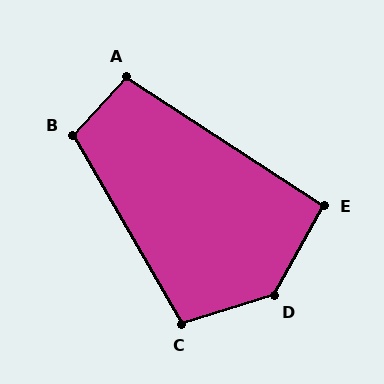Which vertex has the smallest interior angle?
E, at approximately 95 degrees.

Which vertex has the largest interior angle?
D, at approximately 136 degrees.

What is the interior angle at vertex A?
Approximately 100 degrees (obtuse).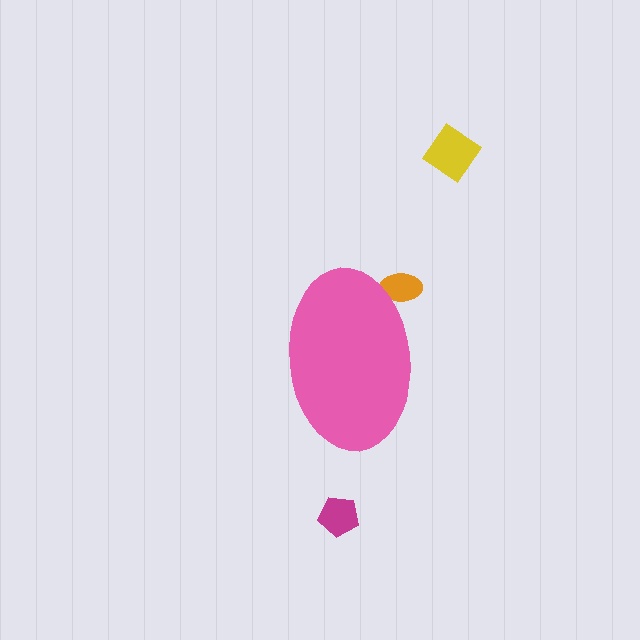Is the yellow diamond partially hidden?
No, the yellow diamond is fully visible.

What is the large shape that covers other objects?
A pink ellipse.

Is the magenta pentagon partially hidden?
No, the magenta pentagon is fully visible.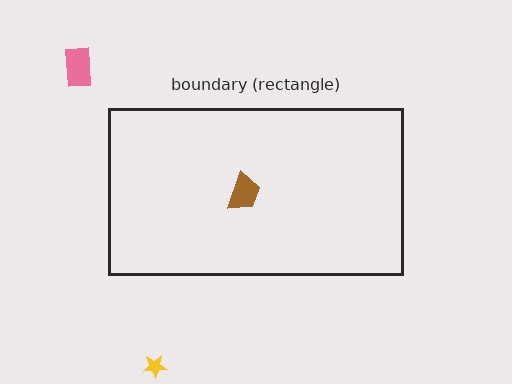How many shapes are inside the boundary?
1 inside, 2 outside.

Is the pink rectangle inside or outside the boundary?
Outside.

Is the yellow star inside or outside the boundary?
Outside.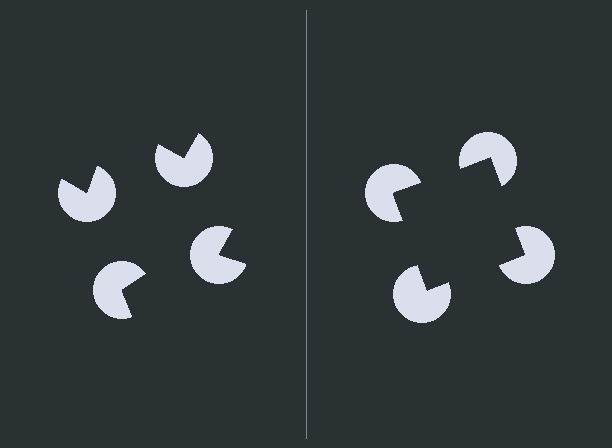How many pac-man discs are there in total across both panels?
8 — 4 on each side.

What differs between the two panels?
The pac-man discs are positioned identically on both sides; only the wedge orientations differ. On the right they align to a square; on the left they are misaligned.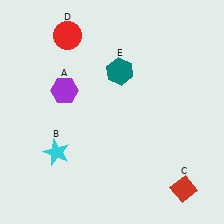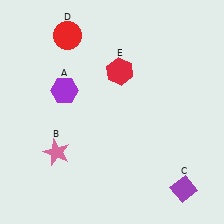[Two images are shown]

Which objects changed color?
B changed from cyan to pink. C changed from red to purple. E changed from teal to red.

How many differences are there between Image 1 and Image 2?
There are 3 differences between the two images.